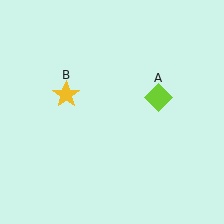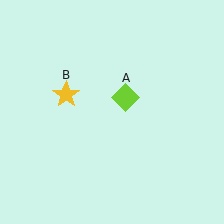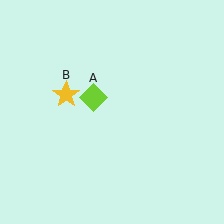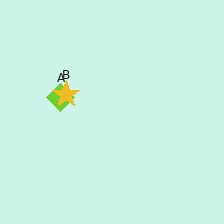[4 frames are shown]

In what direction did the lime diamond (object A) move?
The lime diamond (object A) moved left.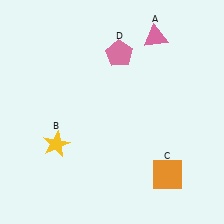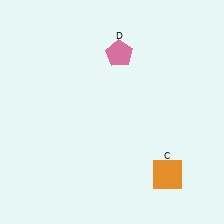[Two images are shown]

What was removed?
The pink triangle (A), the yellow star (B) were removed in Image 2.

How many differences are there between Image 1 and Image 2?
There are 2 differences between the two images.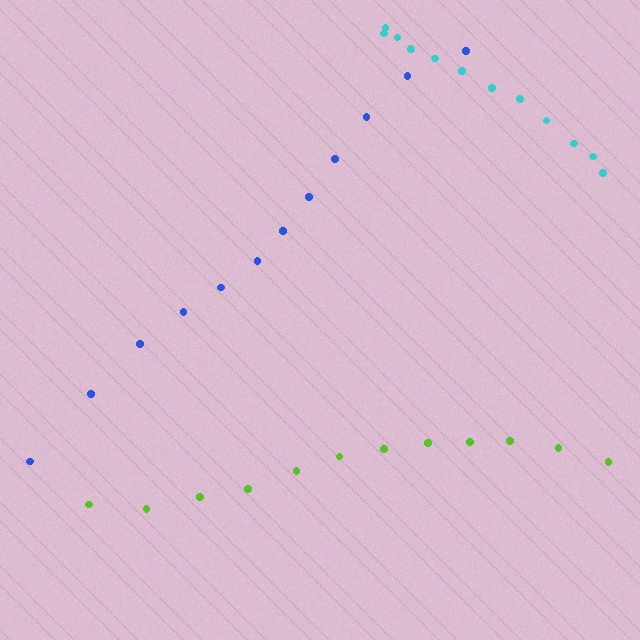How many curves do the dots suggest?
There are 3 distinct paths.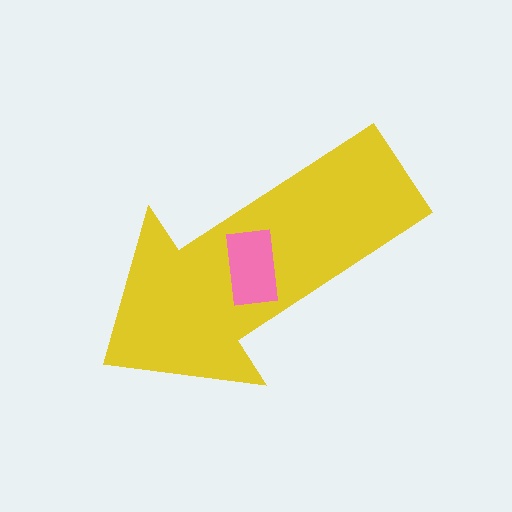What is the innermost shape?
The pink rectangle.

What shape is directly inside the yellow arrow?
The pink rectangle.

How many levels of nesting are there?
2.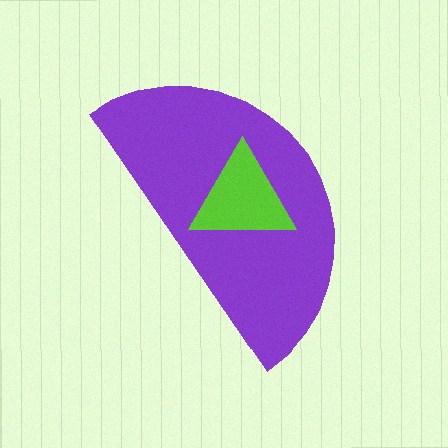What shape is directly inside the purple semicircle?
The lime triangle.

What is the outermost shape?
The purple semicircle.